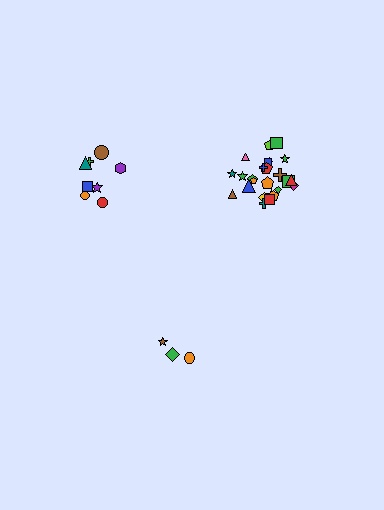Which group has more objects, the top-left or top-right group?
The top-right group.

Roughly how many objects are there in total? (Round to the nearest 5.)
Roughly 35 objects in total.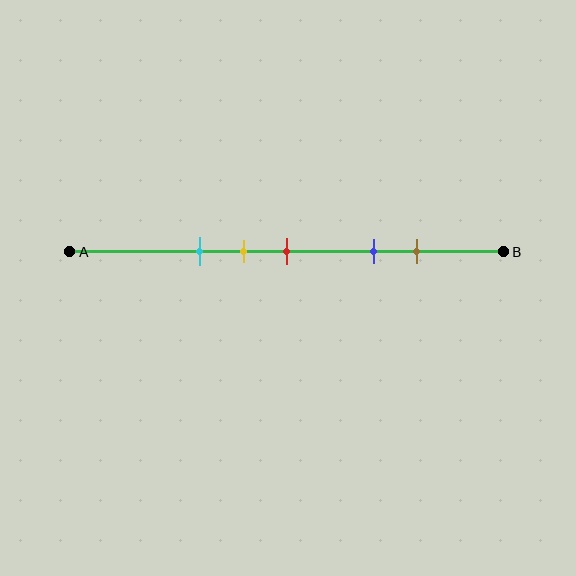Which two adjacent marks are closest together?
The yellow and red marks are the closest adjacent pair.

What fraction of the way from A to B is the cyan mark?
The cyan mark is approximately 30% (0.3) of the way from A to B.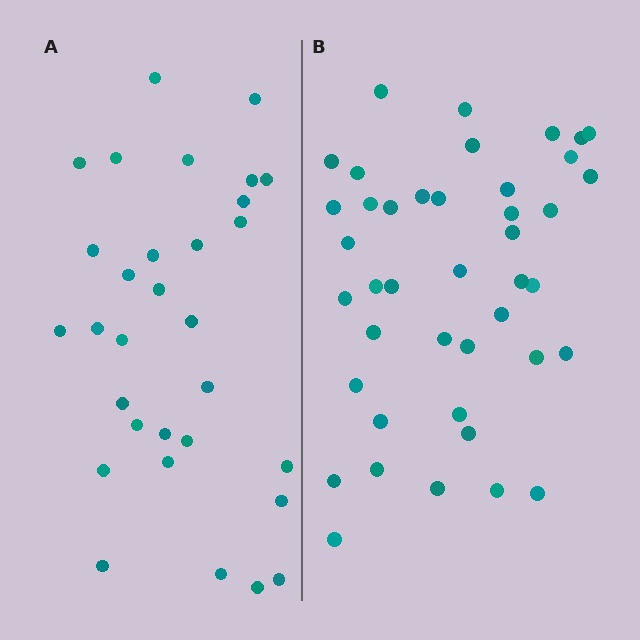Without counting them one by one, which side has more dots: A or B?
Region B (the right region) has more dots.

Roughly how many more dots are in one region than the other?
Region B has roughly 12 or so more dots than region A.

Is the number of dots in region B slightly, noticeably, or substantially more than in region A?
Region B has noticeably more, but not dramatically so. The ratio is roughly 1.4 to 1.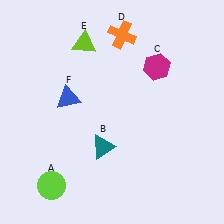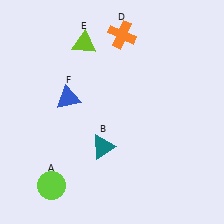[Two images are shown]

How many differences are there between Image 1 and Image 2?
There is 1 difference between the two images.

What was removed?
The magenta hexagon (C) was removed in Image 2.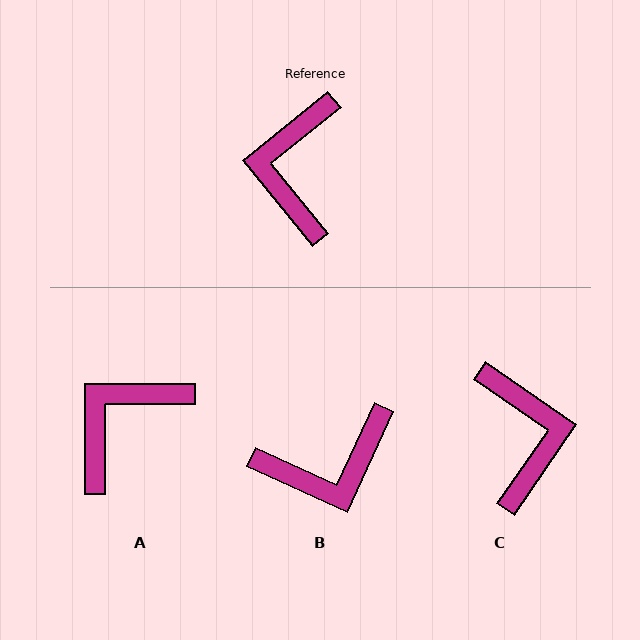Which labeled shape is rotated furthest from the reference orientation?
C, about 164 degrees away.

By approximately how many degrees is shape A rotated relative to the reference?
Approximately 39 degrees clockwise.